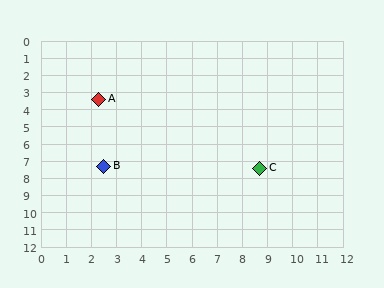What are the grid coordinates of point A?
Point A is at approximately (2.3, 3.4).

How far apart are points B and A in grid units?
Points B and A are about 3.9 grid units apart.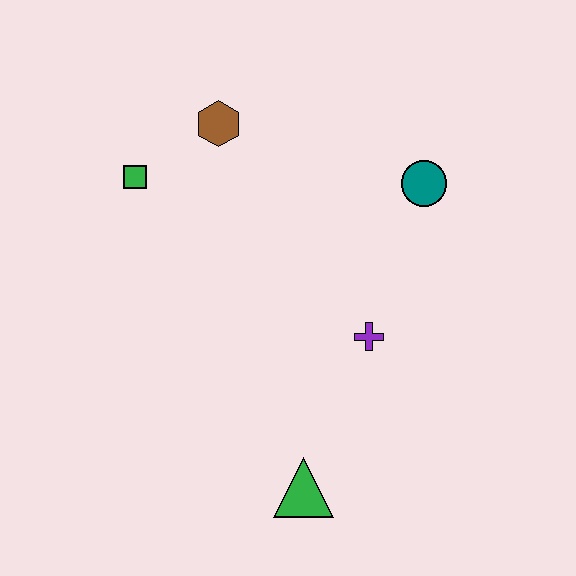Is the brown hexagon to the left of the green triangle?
Yes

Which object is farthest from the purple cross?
The green square is farthest from the purple cross.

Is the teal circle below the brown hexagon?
Yes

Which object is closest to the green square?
The brown hexagon is closest to the green square.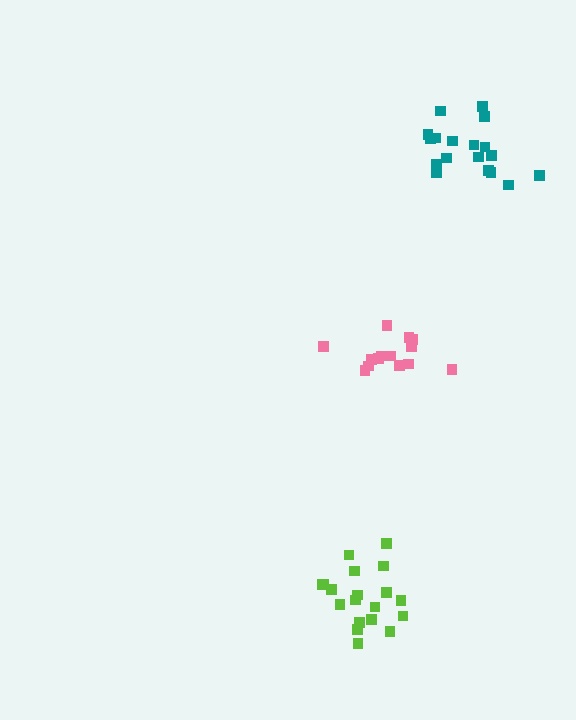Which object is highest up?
The teal cluster is topmost.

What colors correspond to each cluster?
The clusters are colored: pink, lime, teal.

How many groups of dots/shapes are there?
There are 3 groups.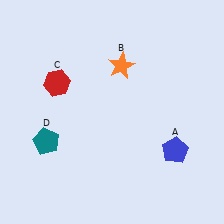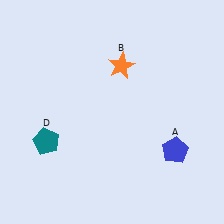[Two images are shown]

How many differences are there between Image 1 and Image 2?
There is 1 difference between the two images.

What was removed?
The red hexagon (C) was removed in Image 2.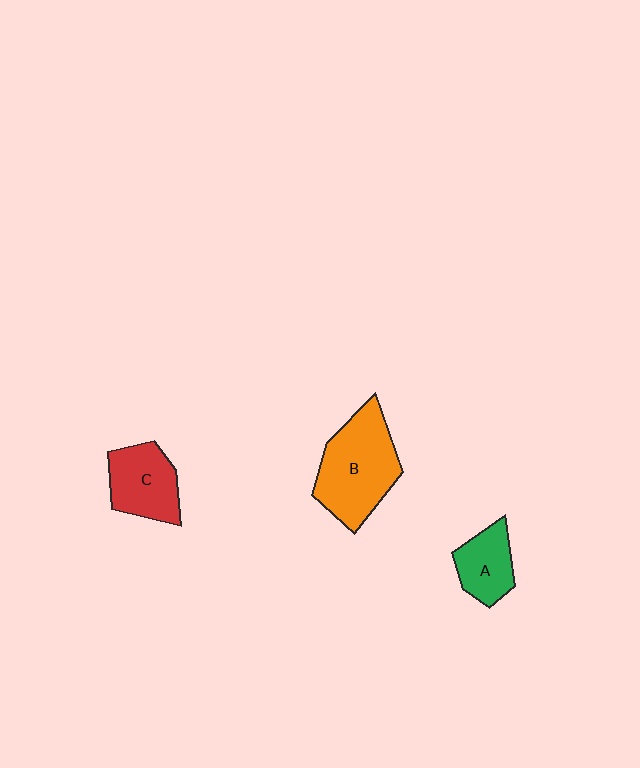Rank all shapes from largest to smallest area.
From largest to smallest: B (orange), C (red), A (green).